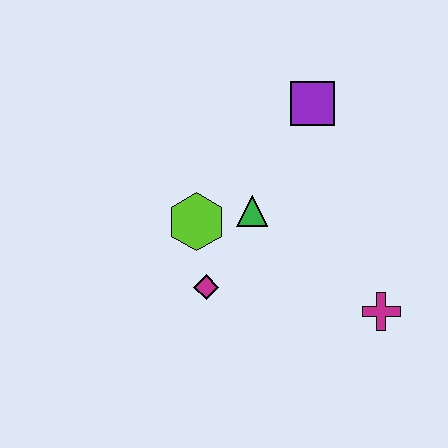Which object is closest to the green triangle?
The lime hexagon is closest to the green triangle.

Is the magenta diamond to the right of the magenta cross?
No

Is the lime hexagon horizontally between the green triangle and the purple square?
No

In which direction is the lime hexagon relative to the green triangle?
The lime hexagon is to the left of the green triangle.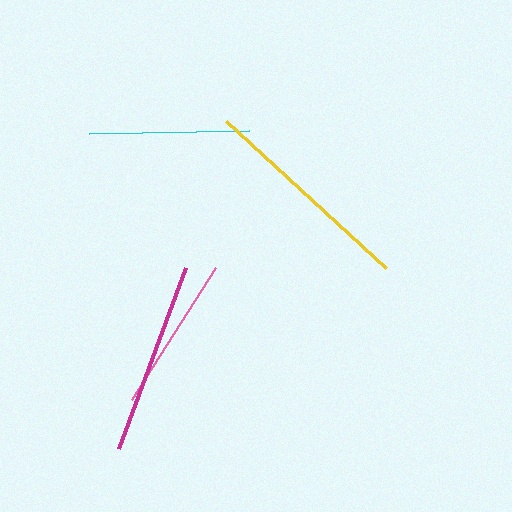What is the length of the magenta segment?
The magenta segment is approximately 193 pixels long.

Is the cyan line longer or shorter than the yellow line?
The yellow line is longer than the cyan line.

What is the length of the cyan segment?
The cyan segment is approximately 160 pixels long.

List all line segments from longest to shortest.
From longest to shortest: yellow, magenta, cyan, pink.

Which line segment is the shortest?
The pink line is the shortest at approximately 157 pixels.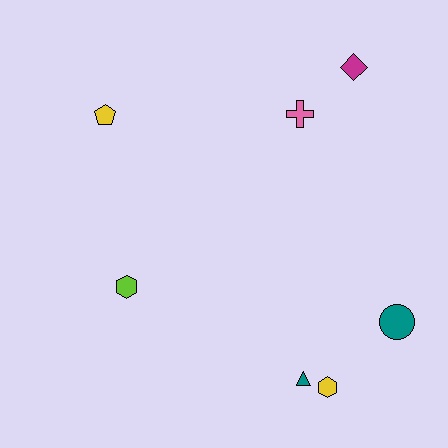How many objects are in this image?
There are 7 objects.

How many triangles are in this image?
There is 1 triangle.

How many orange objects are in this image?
There are no orange objects.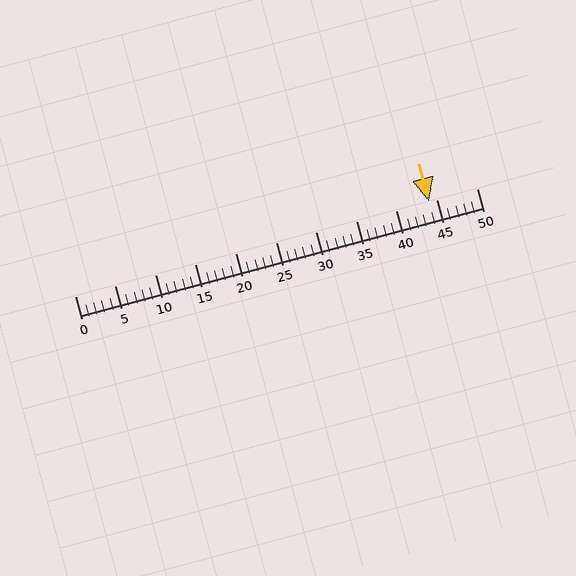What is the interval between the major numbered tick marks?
The major tick marks are spaced 5 units apart.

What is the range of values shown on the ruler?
The ruler shows values from 0 to 50.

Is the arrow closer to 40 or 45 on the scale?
The arrow is closer to 45.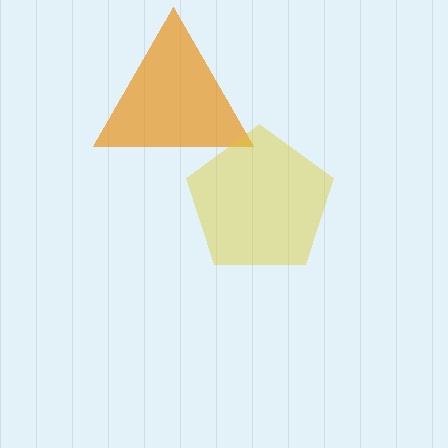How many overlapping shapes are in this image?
There are 2 overlapping shapes in the image.